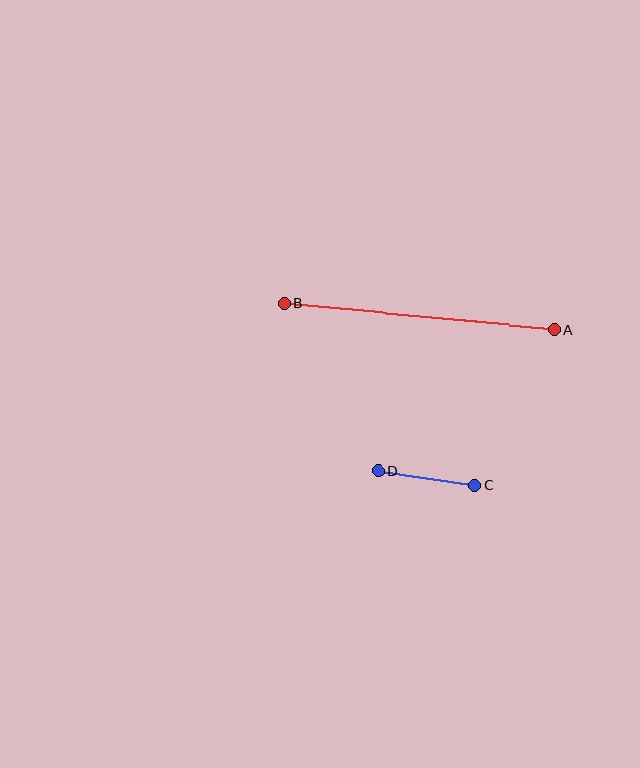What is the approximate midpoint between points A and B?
The midpoint is at approximately (420, 316) pixels.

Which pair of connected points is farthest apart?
Points A and B are farthest apart.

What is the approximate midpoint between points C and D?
The midpoint is at approximately (427, 478) pixels.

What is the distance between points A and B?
The distance is approximately 272 pixels.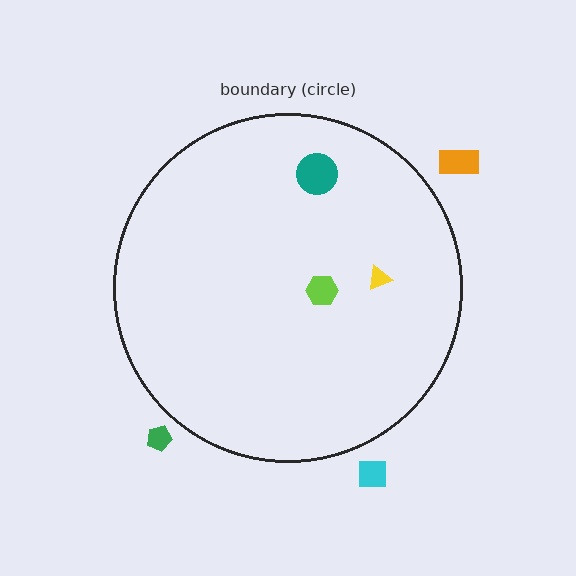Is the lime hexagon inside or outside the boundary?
Inside.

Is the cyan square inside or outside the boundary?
Outside.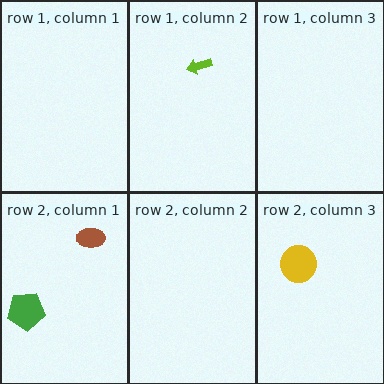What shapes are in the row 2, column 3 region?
The yellow circle.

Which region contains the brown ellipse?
The row 2, column 1 region.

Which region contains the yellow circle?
The row 2, column 3 region.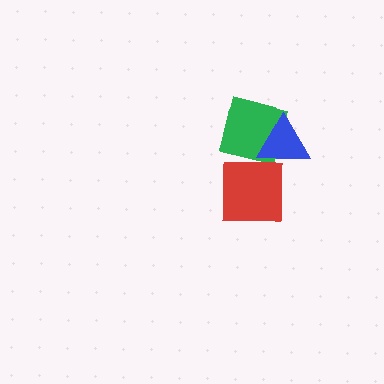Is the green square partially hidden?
Yes, it is partially covered by another shape.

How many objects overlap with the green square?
1 object overlaps with the green square.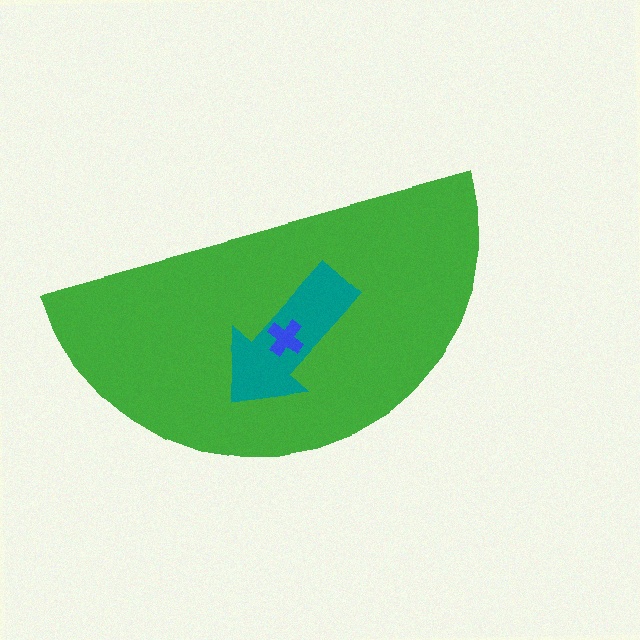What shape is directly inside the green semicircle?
The teal arrow.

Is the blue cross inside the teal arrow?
Yes.